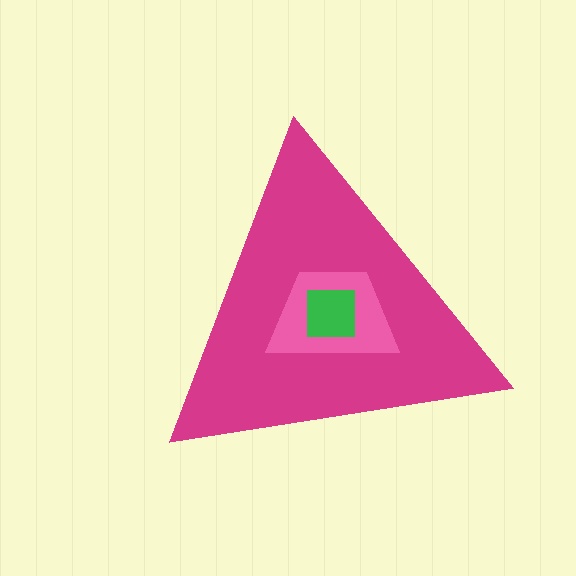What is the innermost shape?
The green square.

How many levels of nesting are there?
3.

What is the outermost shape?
The magenta triangle.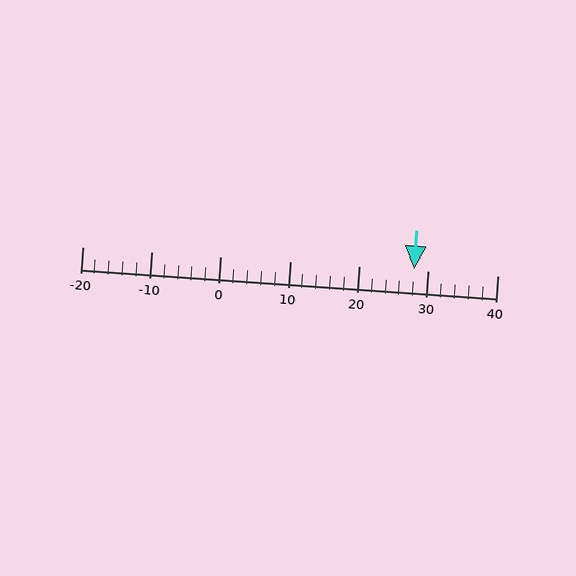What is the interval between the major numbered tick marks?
The major tick marks are spaced 10 units apart.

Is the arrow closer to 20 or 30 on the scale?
The arrow is closer to 30.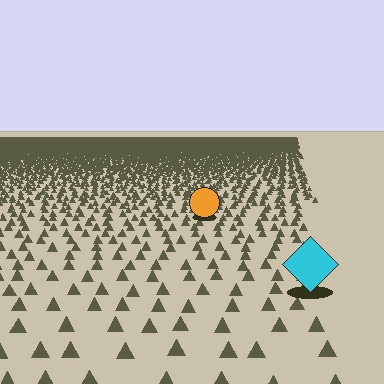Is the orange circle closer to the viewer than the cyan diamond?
No. The cyan diamond is closer — you can tell from the texture gradient: the ground texture is coarser near it.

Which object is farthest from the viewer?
The orange circle is farthest from the viewer. It appears smaller and the ground texture around it is denser.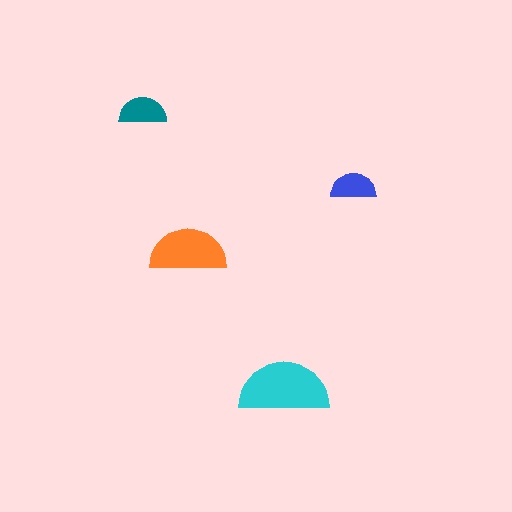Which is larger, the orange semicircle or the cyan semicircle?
The cyan one.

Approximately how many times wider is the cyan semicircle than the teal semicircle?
About 2 times wider.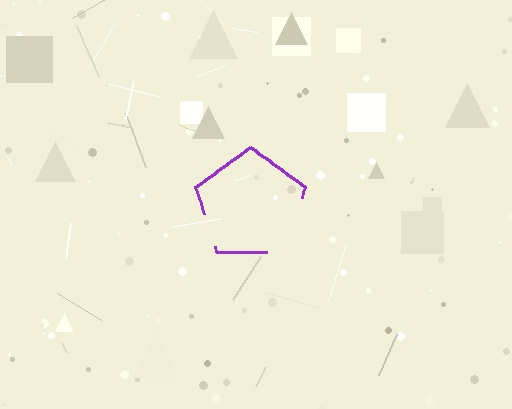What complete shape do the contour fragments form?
The contour fragments form a pentagon.